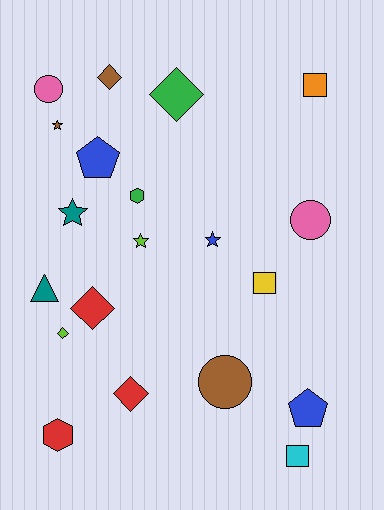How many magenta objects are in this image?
There are no magenta objects.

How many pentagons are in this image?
There are 2 pentagons.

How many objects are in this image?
There are 20 objects.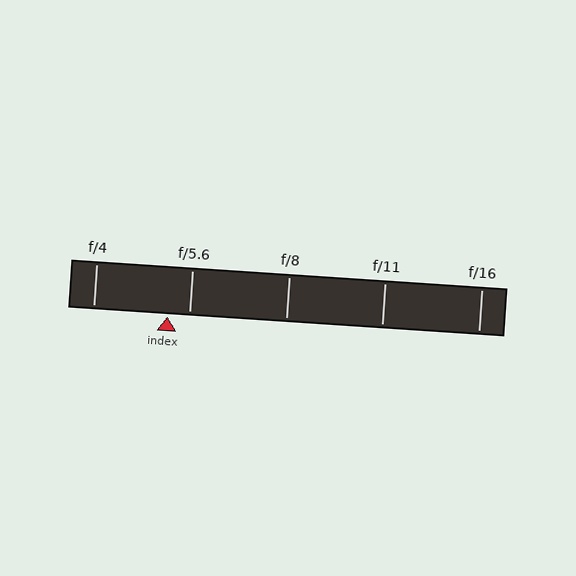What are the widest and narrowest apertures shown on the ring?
The widest aperture shown is f/4 and the narrowest is f/16.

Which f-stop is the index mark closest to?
The index mark is closest to f/5.6.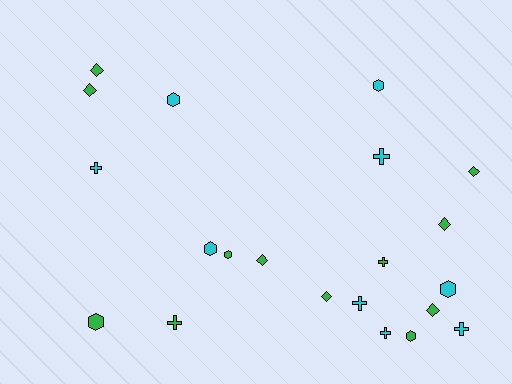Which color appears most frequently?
Green, with 12 objects.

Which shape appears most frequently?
Diamond, with 7 objects.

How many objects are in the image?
There are 21 objects.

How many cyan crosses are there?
There are 5 cyan crosses.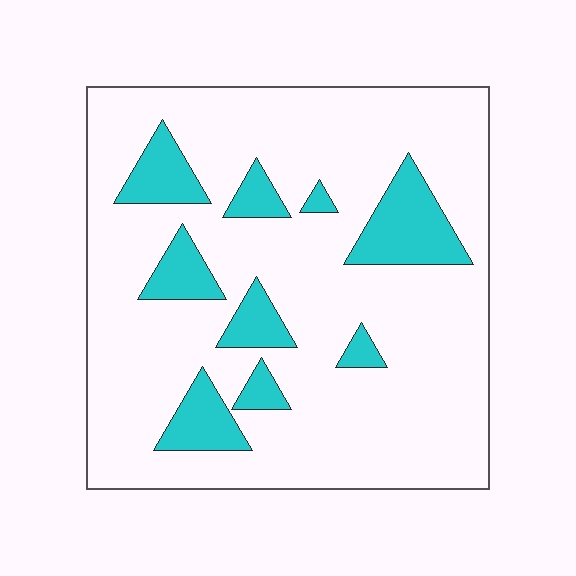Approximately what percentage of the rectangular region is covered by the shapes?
Approximately 15%.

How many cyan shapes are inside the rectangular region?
9.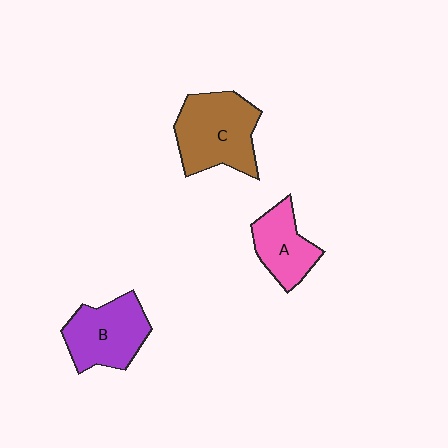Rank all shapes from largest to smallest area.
From largest to smallest: C (brown), B (purple), A (pink).